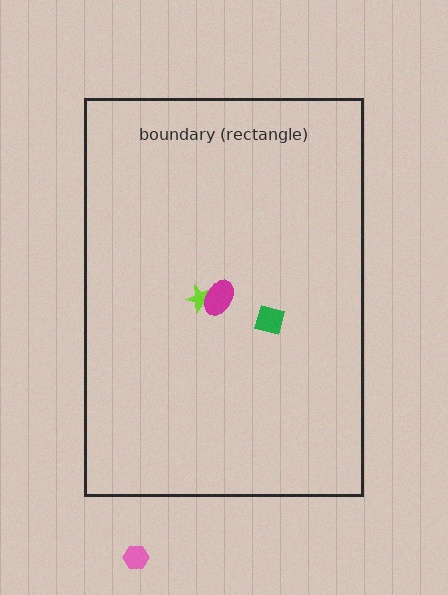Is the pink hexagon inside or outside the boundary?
Outside.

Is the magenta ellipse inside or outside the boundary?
Inside.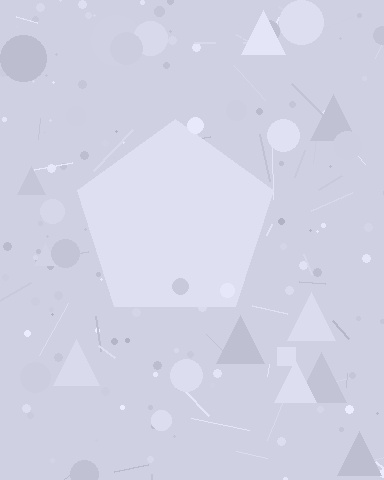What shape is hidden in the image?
A pentagon is hidden in the image.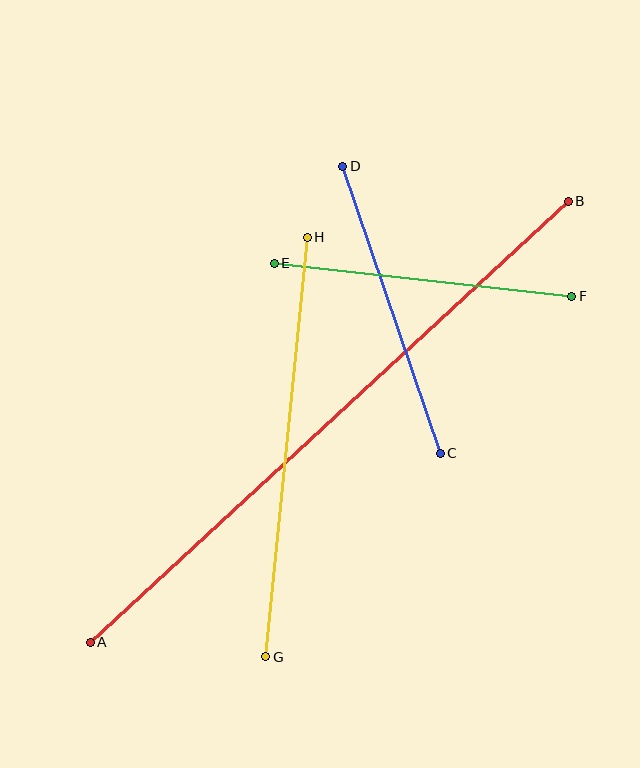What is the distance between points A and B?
The distance is approximately 650 pixels.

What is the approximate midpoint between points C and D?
The midpoint is at approximately (391, 310) pixels.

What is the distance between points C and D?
The distance is approximately 303 pixels.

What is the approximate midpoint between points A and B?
The midpoint is at approximately (329, 422) pixels.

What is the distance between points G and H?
The distance is approximately 422 pixels.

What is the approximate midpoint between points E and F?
The midpoint is at approximately (423, 280) pixels.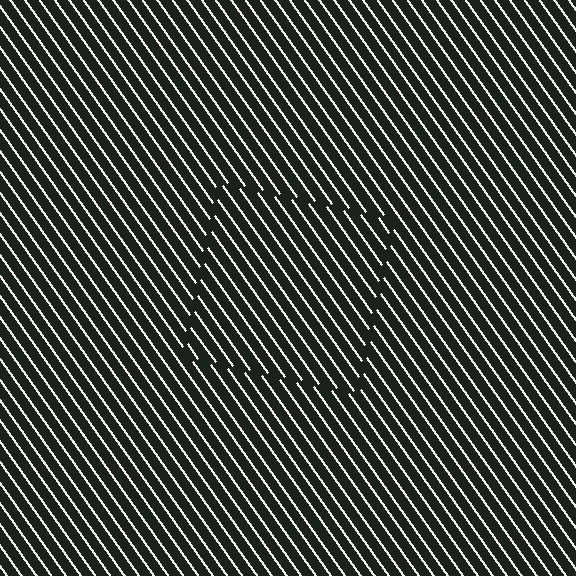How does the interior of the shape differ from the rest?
The interior of the shape contains the same grating, shifted by half a period — the contour is defined by the phase discontinuity where line-ends from the inner and outer gratings abut.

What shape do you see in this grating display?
An illusory square. The interior of the shape contains the same grating, shifted by half a period — the contour is defined by the phase discontinuity where line-ends from the inner and outer gratings abut.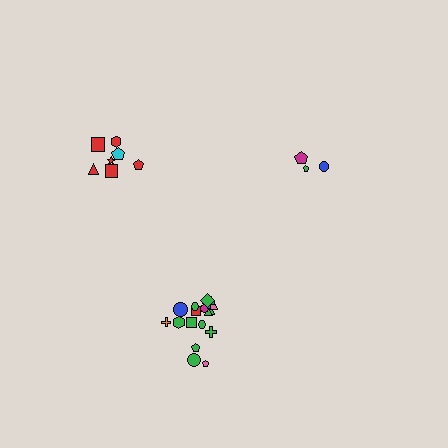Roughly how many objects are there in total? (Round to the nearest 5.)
Roughly 30 objects in total.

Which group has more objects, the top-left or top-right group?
The top-left group.